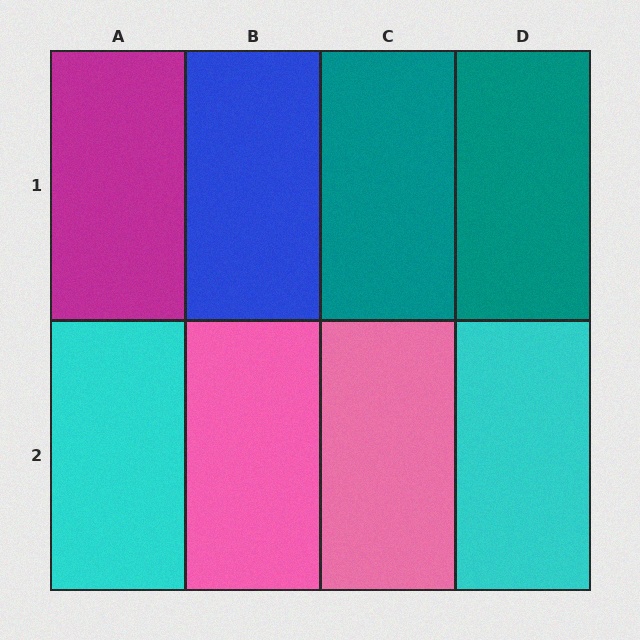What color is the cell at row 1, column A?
Magenta.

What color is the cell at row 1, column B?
Blue.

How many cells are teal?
2 cells are teal.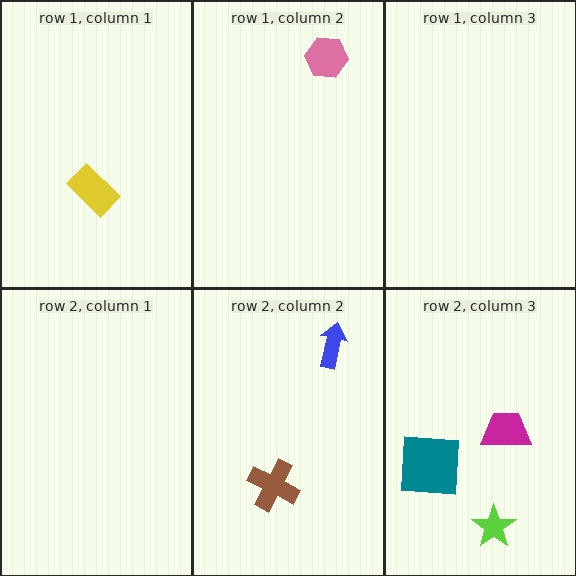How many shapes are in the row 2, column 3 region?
3.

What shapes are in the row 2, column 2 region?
The blue arrow, the brown cross.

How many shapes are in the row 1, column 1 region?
1.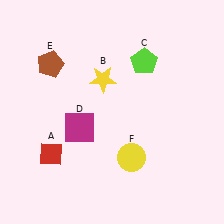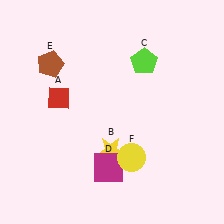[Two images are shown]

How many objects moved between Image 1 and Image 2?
3 objects moved between the two images.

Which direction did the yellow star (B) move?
The yellow star (B) moved down.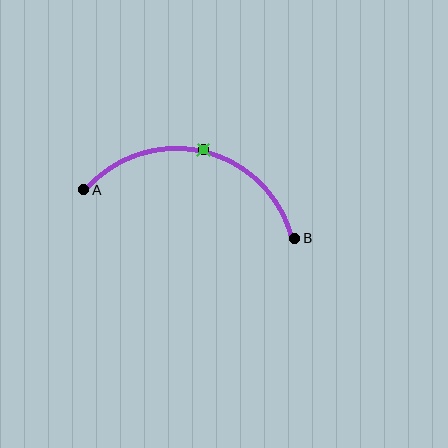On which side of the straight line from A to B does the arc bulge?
The arc bulges above the straight line connecting A and B.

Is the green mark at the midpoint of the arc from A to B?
Yes. The green mark lies on the arc at equal arc-length from both A and B — it is the arc midpoint.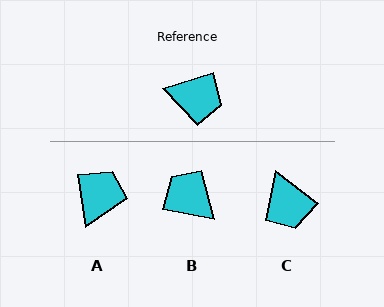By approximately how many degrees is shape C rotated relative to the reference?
Approximately 55 degrees clockwise.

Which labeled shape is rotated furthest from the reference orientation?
B, about 151 degrees away.